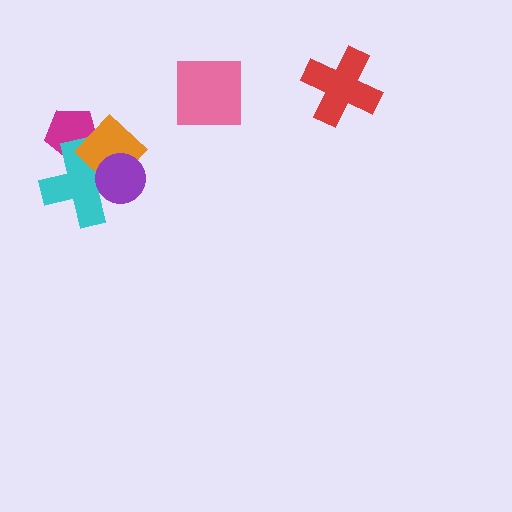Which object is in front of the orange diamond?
The purple circle is in front of the orange diamond.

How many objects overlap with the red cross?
0 objects overlap with the red cross.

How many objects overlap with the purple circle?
2 objects overlap with the purple circle.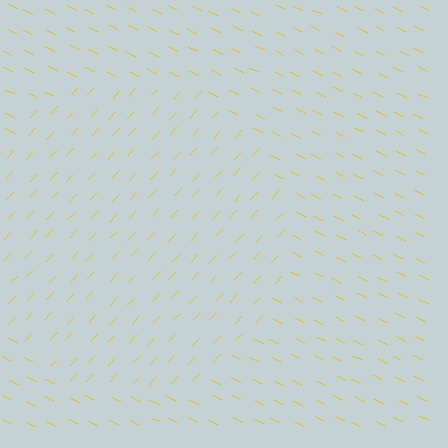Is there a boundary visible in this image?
Yes, there is a texture boundary formed by a change in line orientation.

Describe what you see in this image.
The image is filled with small yellow line segments. A circle region in the image has lines oriented differently from the surrounding lines, creating a visible texture boundary.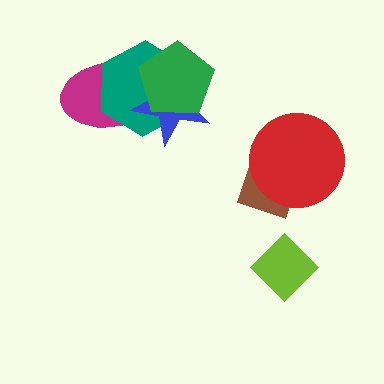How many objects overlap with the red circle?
1 object overlaps with the red circle.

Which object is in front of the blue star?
The green pentagon is in front of the blue star.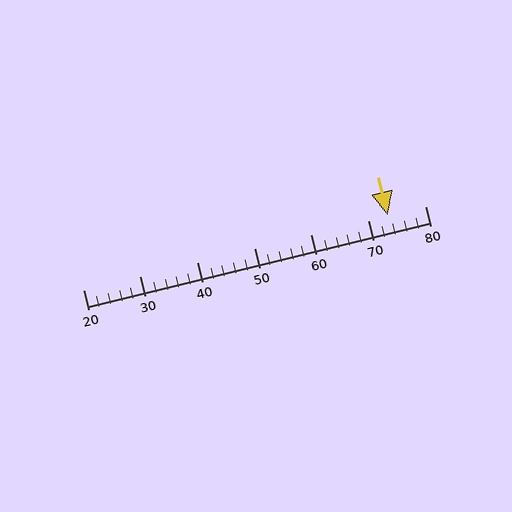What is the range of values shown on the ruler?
The ruler shows values from 20 to 80.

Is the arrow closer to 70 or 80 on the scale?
The arrow is closer to 70.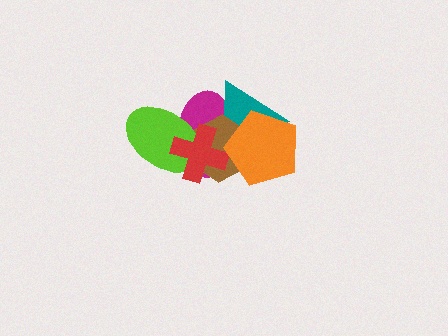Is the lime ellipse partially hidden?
Yes, it is partially covered by another shape.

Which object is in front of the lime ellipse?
The red cross is in front of the lime ellipse.